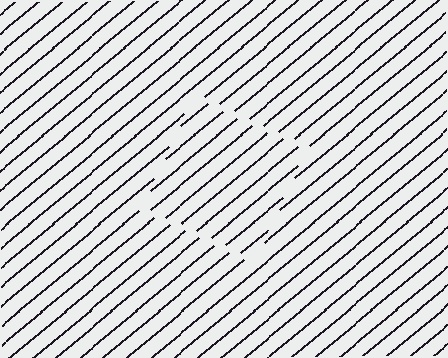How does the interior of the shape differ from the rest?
The interior of the shape contains the same grating, shifted by half a period — the contour is defined by the phase discontinuity where line-ends from the inner and outer gratings abut.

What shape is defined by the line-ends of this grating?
An illusory square. The interior of the shape contains the same grating, shifted by half a period — the contour is defined by the phase discontinuity where line-ends from the inner and outer gratings abut.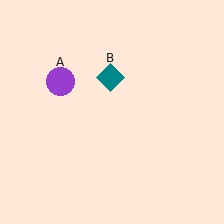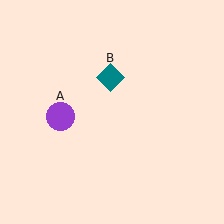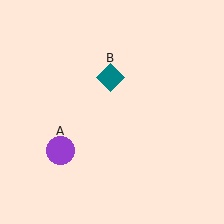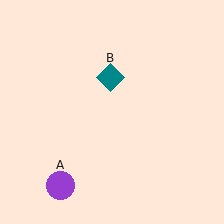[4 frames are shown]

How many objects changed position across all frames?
1 object changed position: purple circle (object A).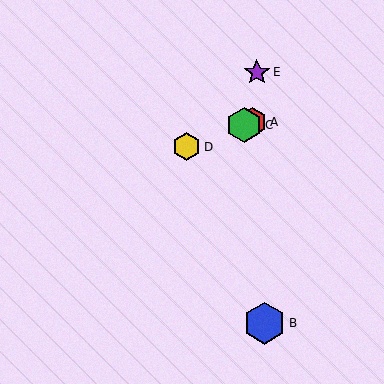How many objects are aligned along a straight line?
3 objects (A, C, D) are aligned along a straight line.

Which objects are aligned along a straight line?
Objects A, C, D are aligned along a straight line.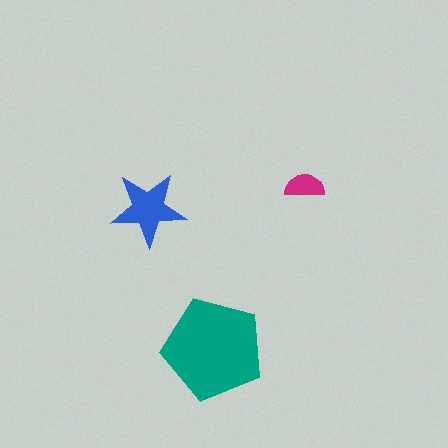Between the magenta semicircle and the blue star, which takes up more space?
The blue star.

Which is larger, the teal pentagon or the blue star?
The teal pentagon.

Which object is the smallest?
The magenta semicircle.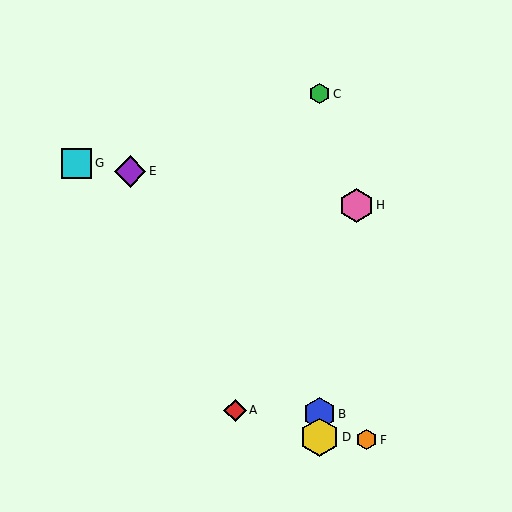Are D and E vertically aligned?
No, D is at x≈319 and E is at x≈130.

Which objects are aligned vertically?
Objects B, C, D are aligned vertically.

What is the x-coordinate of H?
Object H is at x≈356.